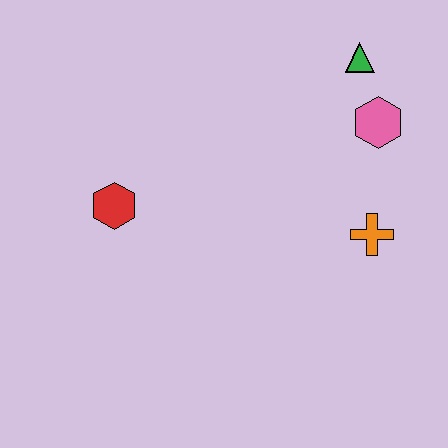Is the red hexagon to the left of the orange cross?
Yes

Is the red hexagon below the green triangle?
Yes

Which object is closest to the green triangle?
The pink hexagon is closest to the green triangle.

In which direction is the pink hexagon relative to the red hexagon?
The pink hexagon is to the right of the red hexagon.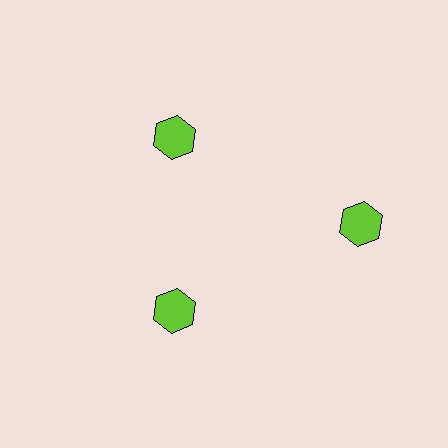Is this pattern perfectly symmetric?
No. The 3 lime hexagons are arranged in a ring, but one element near the 3 o'clock position is pushed outward from the center, breaking the 3-fold rotational symmetry.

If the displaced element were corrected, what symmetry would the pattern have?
It would have 3-fold rotational symmetry — the pattern would map onto itself every 120 degrees.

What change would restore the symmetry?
The symmetry would be restored by moving it inward, back onto the ring so that all 3 hexagons sit at equal angles and equal distance from the center.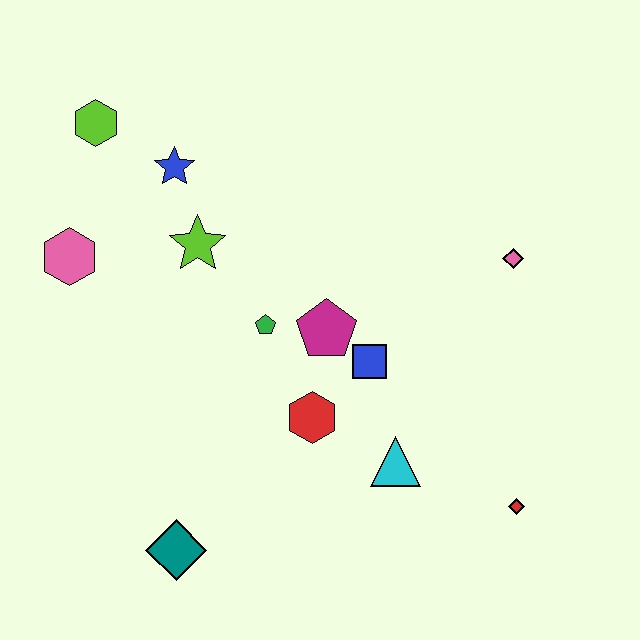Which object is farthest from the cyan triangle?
The lime hexagon is farthest from the cyan triangle.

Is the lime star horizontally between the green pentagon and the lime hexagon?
Yes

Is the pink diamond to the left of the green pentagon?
No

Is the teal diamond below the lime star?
Yes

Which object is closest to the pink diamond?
The blue square is closest to the pink diamond.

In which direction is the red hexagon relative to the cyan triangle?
The red hexagon is to the left of the cyan triangle.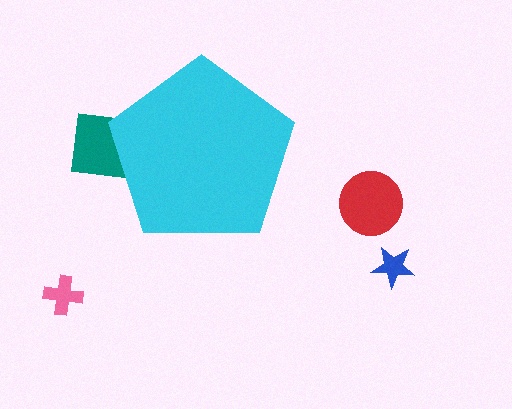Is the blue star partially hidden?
No, the blue star is fully visible.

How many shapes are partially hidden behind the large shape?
1 shape is partially hidden.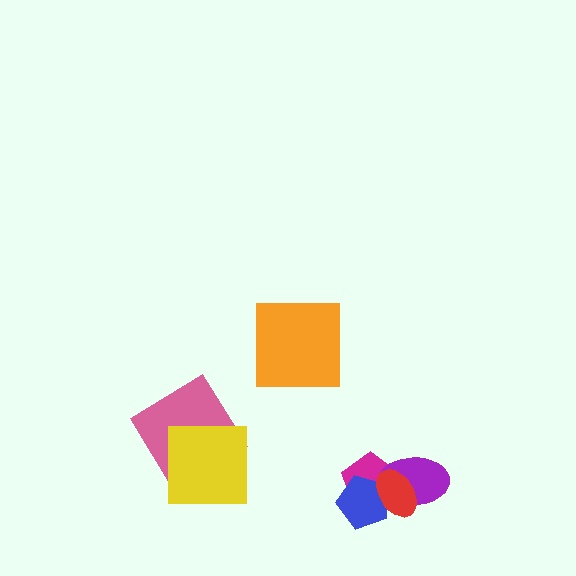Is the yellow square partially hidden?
No, no other shape covers it.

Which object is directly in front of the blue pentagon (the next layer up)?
The purple ellipse is directly in front of the blue pentagon.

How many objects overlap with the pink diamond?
1 object overlaps with the pink diamond.